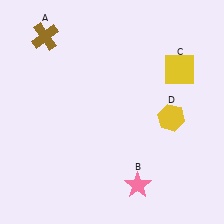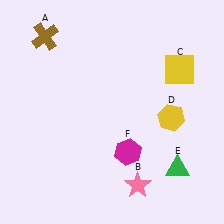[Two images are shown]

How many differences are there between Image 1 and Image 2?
There are 2 differences between the two images.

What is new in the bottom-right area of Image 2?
A green triangle (E) was added in the bottom-right area of Image 2.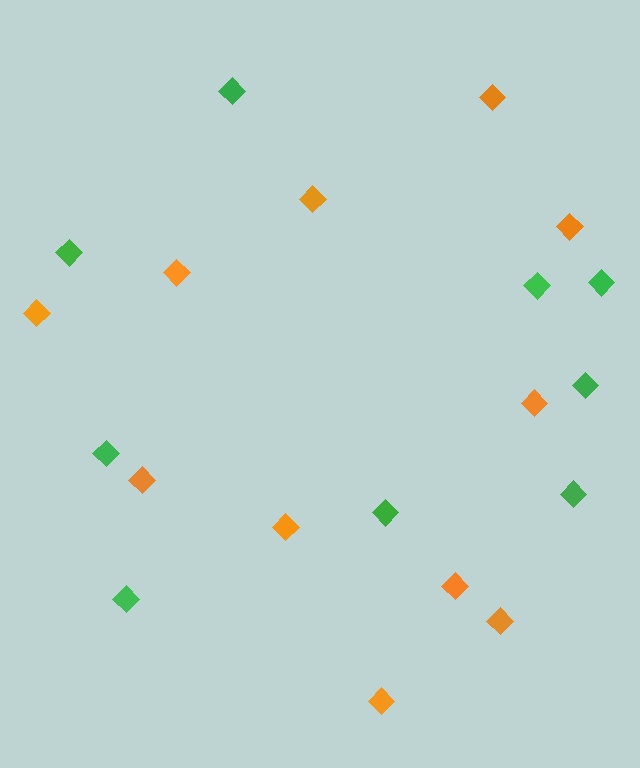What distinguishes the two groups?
There are 2 groups: one group of orange diamonds (11) and one group of green diamonds (9).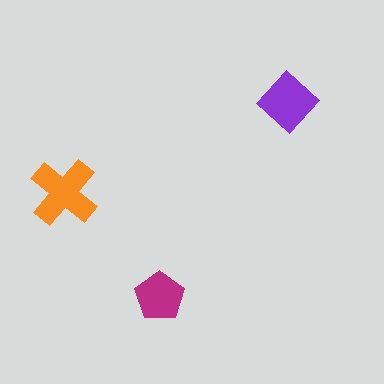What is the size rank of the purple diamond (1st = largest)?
2nd.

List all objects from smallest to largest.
The magenta pentagon, the purple diamond, the orange cross.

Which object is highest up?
The purple diamond is topmost.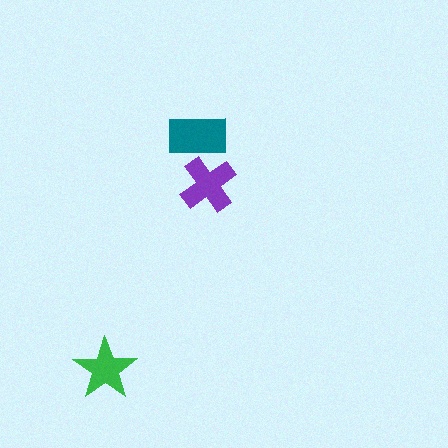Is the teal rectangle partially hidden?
No, no other shape covers it.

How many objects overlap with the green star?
0 objects overlap with the green star.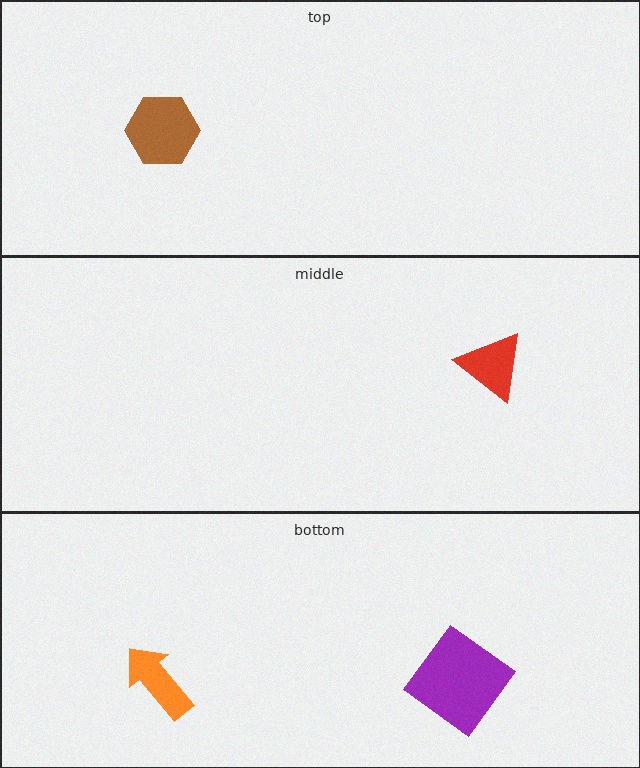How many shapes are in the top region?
1.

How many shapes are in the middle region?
1.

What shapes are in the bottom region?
The orange arrow, the purple diamond.